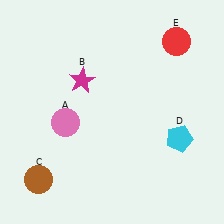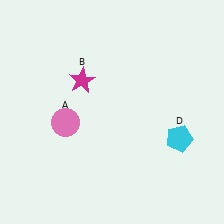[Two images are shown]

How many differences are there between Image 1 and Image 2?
There are 2 differences between the two images.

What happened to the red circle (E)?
The red circle (E) was removed in Image 2. It was in the top-right area of Image 1.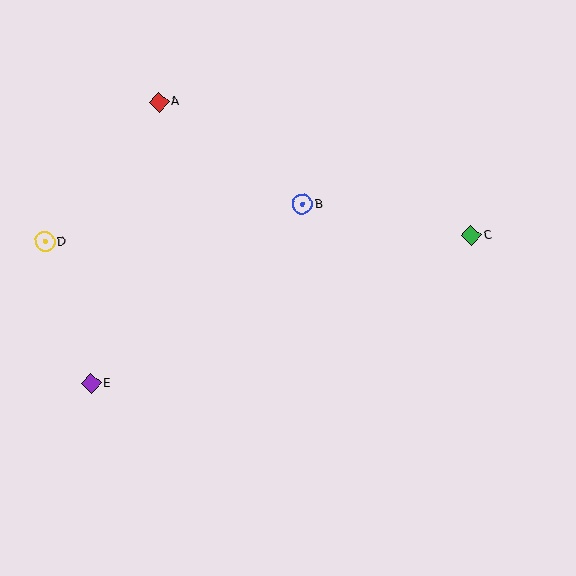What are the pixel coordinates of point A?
Point A is at (159, 102).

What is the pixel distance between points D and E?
The distance between D and E is 149 pixels.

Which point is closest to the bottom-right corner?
Point C is closest to the bottom-right corner.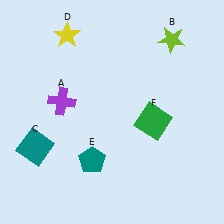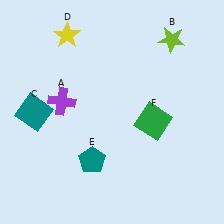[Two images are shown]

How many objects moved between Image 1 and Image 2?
1 object moved between the two images.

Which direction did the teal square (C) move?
The teal square (C) moved up.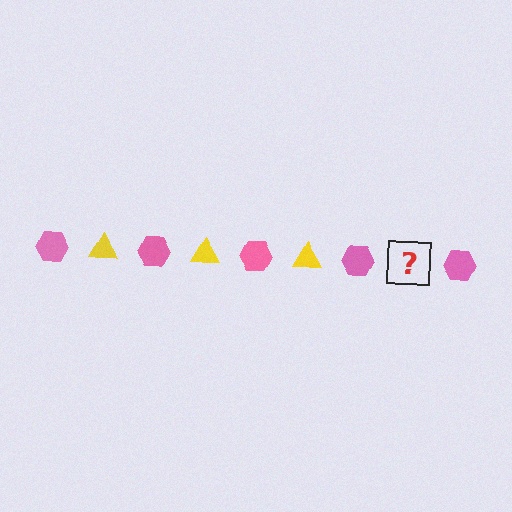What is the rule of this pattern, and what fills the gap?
The rule is that the pattern alternates between pink hexagon and yellow triangle. The gap should be filled with a yellow triangle.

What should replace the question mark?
The question mark should be replaced with a yellow triangle.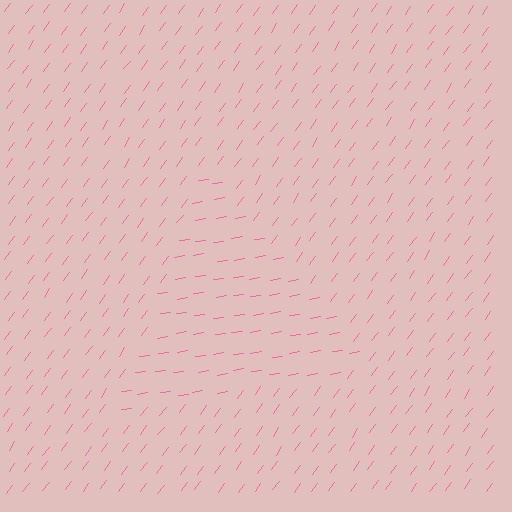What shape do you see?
I see a triangle.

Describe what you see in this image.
The image is filled with small pink line segments. A triangle region in the image has lines oriented differently from the surrounding lines, creating a visible texture boundary.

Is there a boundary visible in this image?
Yes, there is a texture boundary formed by a change in line orientation.